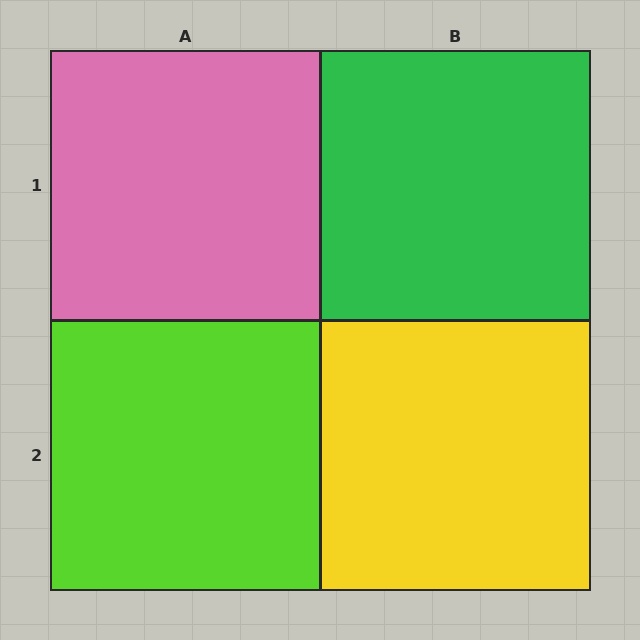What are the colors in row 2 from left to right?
Lime, yellow.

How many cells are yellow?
1 cell is yellow.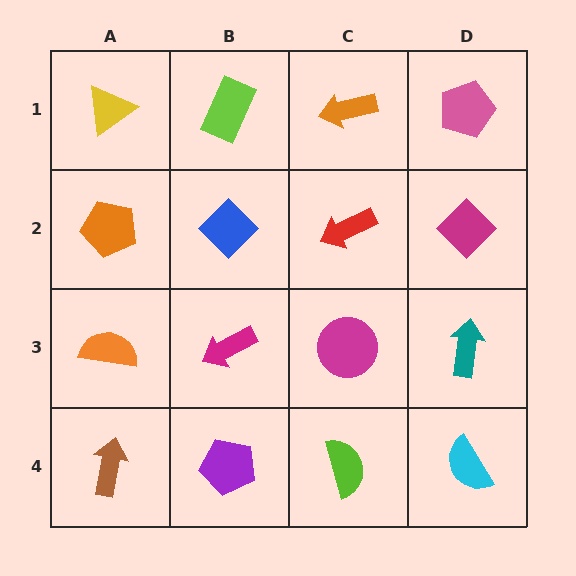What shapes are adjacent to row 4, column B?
A magenta arrow (row 3, column B), a brown arrow (row 4, column A), a lime semicircle (row 4, column C).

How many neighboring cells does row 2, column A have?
3.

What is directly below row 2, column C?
A magenta circle.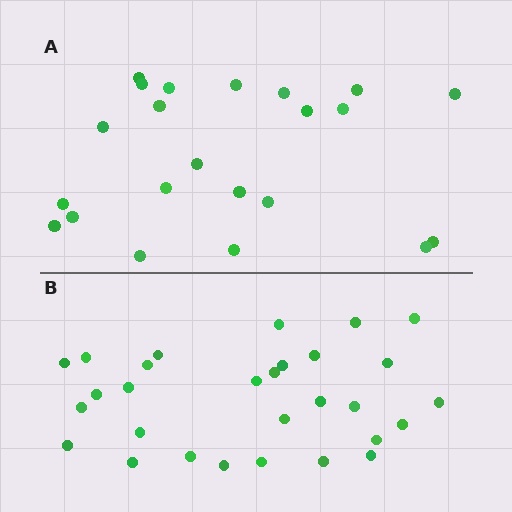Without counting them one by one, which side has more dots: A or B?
Region B (the bottom region) has more dots.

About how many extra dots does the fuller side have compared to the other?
Region B has roughly 8 or so more dots than region A.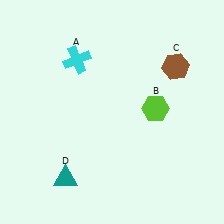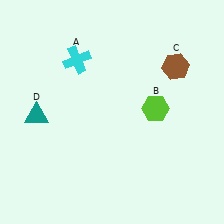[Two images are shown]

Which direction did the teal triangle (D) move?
The teal triangle (D) moved up.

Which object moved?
The teal triangle (D) moved up.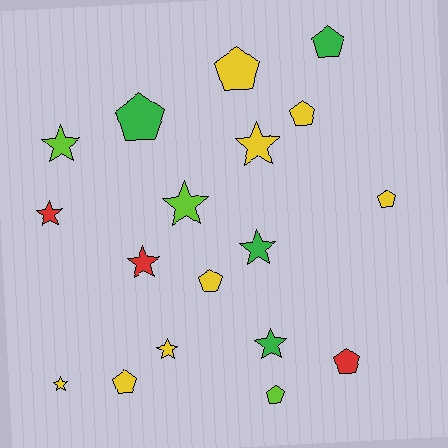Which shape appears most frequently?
Pentagon, with 9 objects.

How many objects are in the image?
There are 18 objects.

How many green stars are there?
There are 2 green stars.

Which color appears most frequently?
Yellow, with 8 objects.